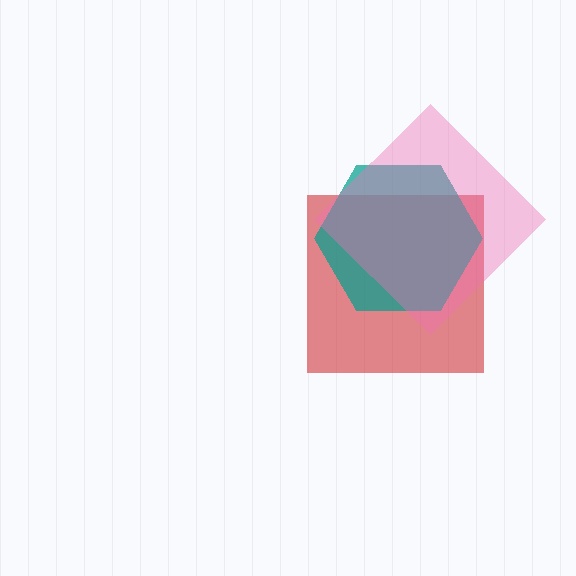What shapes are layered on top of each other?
The layered shapes are: a red square, a teal hexagon, a pink diamond.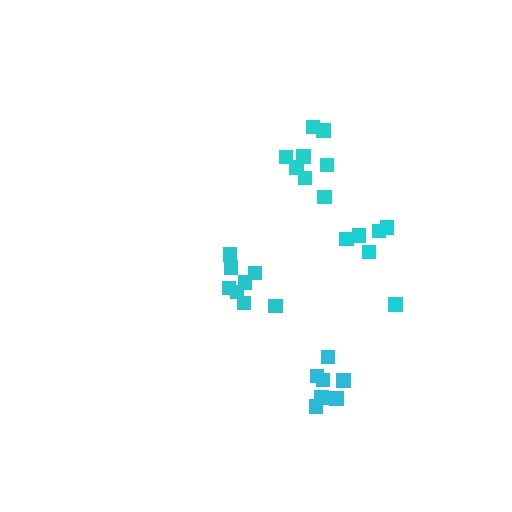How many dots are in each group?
Group 1: 6 dots, Group 2: 8 dots, Group 3: 7 dots, Group 4: 8 dots (29 total).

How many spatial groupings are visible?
There are 4 spatial groupings.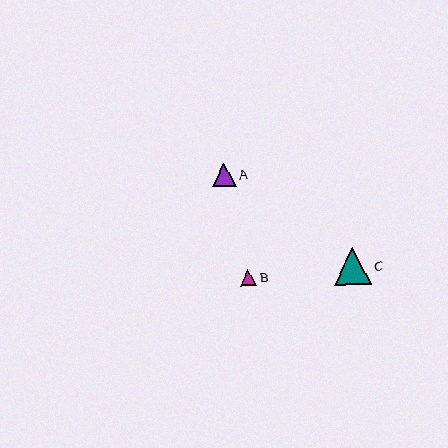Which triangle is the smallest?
Triangle B is the smallest with a size of approximately 16 pixels.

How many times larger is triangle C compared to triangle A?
Triangle C is approximately 1.6 times the size of triangle A.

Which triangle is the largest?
Triangle C is the largest with a size of approximately 37 pixels.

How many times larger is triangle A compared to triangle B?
Triangle A is approximately 1.5 times the size of triangle B.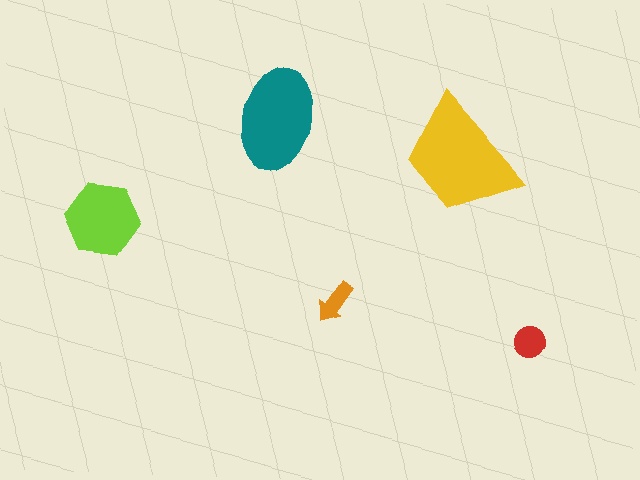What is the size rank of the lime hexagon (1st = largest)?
3rd.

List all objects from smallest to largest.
The orange arrow, the red circle, the lime hexagon, the teal ellipse, the yellow trapezoid.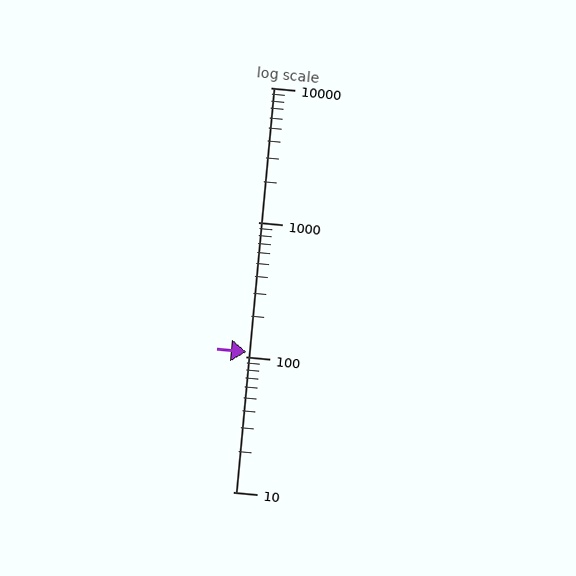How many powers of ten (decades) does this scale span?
The scale spans 3 decades, from 10 to 10000.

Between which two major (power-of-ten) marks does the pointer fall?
The pointer is between 100 and 1000.